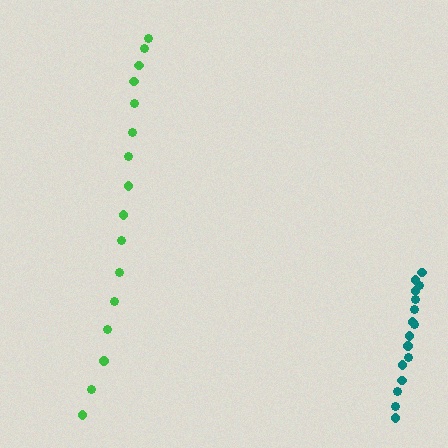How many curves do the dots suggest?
There are 2 distinct paths.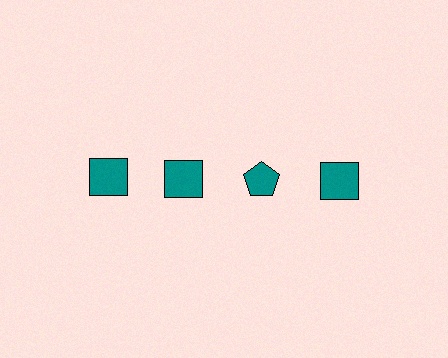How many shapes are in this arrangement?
There are 4 shapes arranged in a grid pattern.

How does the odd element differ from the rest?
It has a different shape: pentagon instead of square.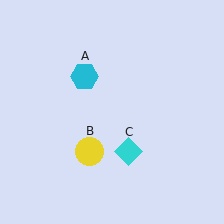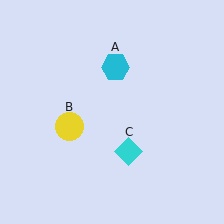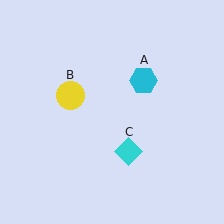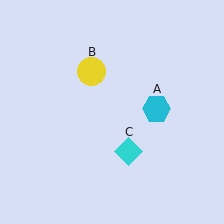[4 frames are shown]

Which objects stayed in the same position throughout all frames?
Cyan diamond (object C) remained stationary.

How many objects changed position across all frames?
2 objects changed position: cyan hexagon (object A), yellow circle (object B).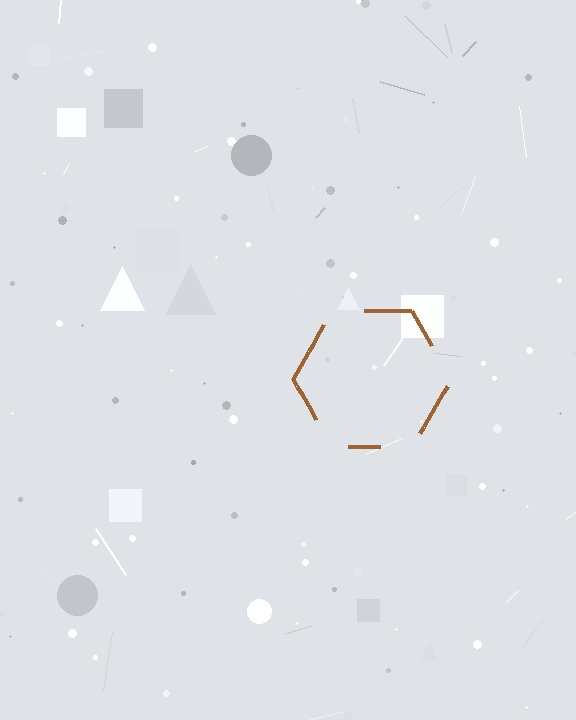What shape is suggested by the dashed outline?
The dashed outline suggests a hexagon.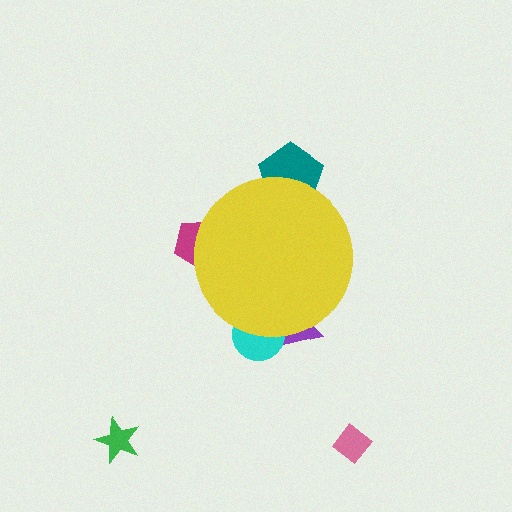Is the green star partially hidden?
No, the green star is fully visible.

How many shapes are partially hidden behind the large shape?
4 shapes are partially hidden.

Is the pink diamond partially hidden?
No, the pink diamond is fully visible.